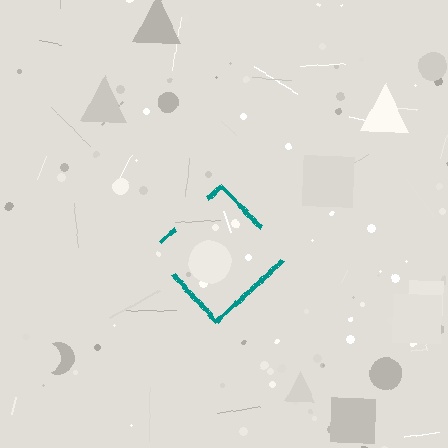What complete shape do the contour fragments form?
The contour fragments form a diamond.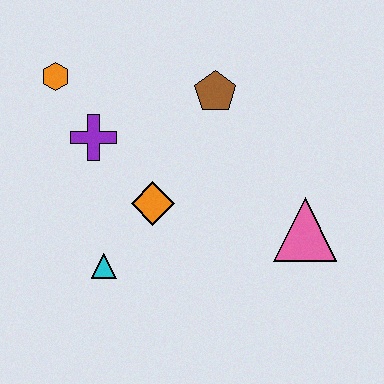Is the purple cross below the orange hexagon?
Yes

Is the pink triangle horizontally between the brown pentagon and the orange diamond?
No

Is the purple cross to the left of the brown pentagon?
Yes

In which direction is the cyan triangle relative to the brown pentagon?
The cyan triangle is below the brown pentagon.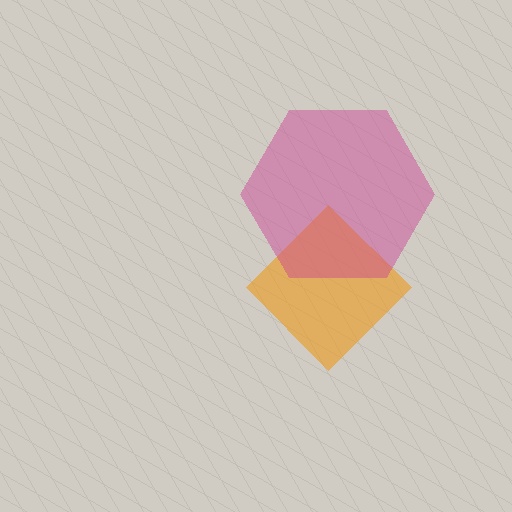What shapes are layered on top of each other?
The layered shapes are: an orange diamond, a magenta hexagon.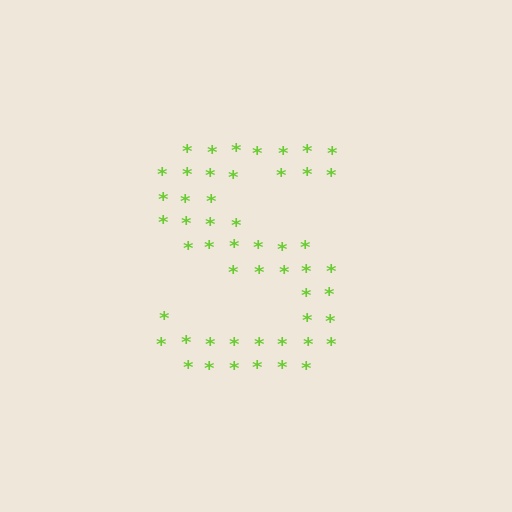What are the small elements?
The small elements are asterisks.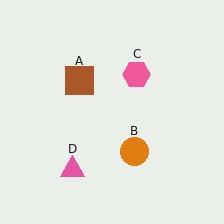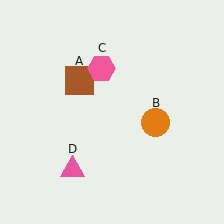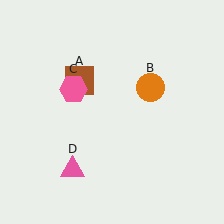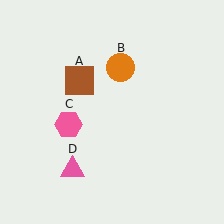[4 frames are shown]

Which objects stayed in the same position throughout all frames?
Brown square (object A) and pink triangle (object D) remained stationary.